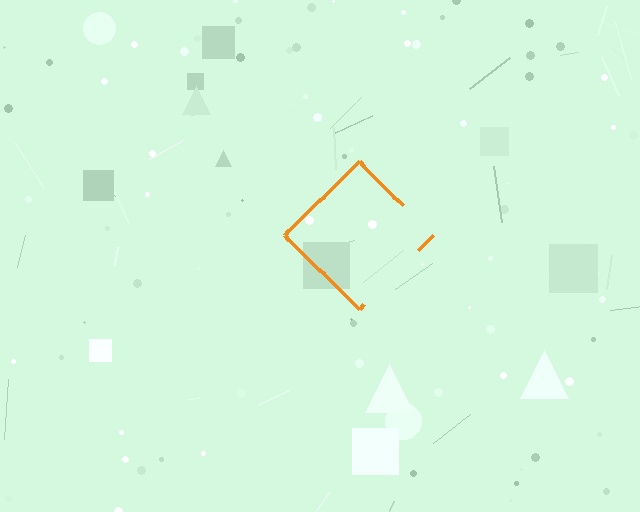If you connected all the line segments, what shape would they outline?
They would outline a diamond.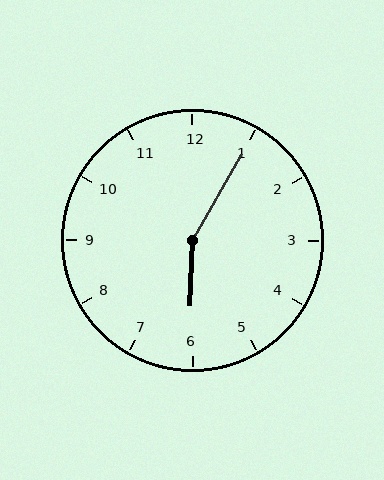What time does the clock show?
6:05.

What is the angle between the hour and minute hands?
Approximately 152 degrees.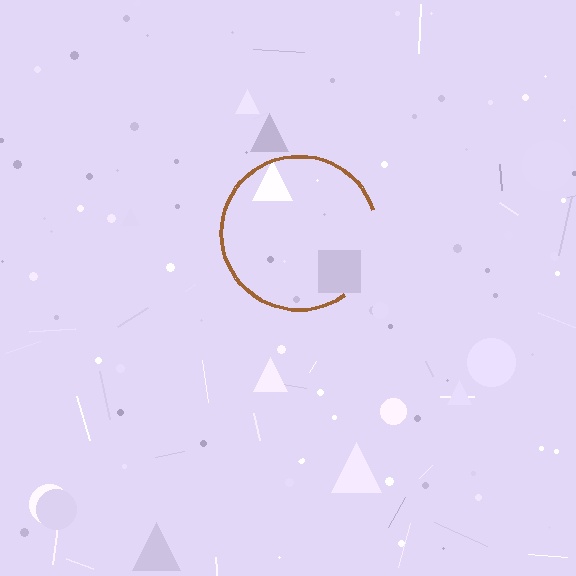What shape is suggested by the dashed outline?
The dashed outline suggests a circle.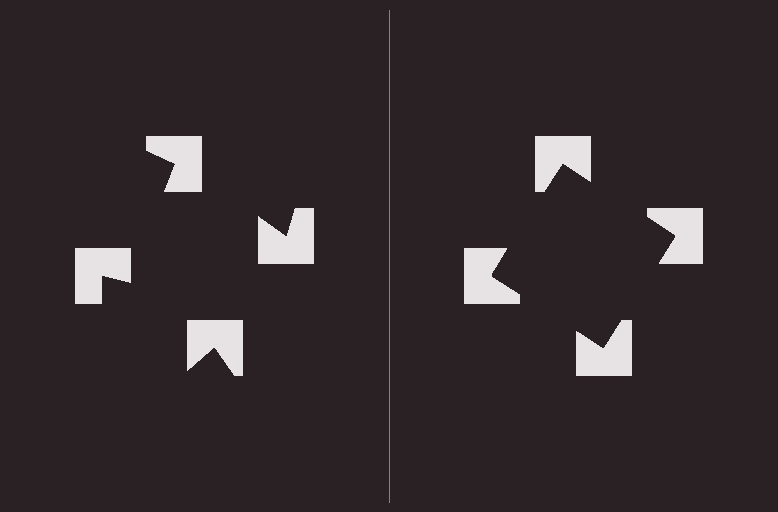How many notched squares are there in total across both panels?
8 — 4 on each side.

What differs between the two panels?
The notched squares are positioned identically on both sides; only the wedge orientations differ. On the right they align to a square; on the left they are misaligned.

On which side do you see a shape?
An illusory square appears on the right side. On the left side the wedge cuts are rotated, so no coherent shape forms.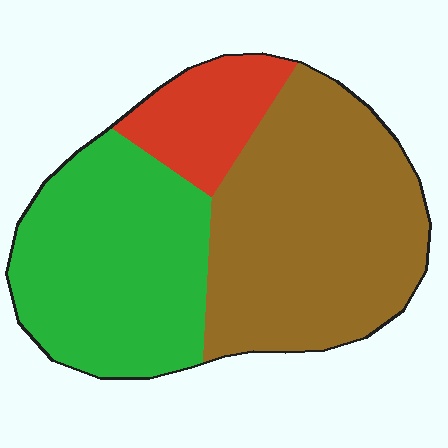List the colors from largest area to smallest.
From largest to smallest: brown, green, red.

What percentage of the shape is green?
Green covers around 40% of the shape.